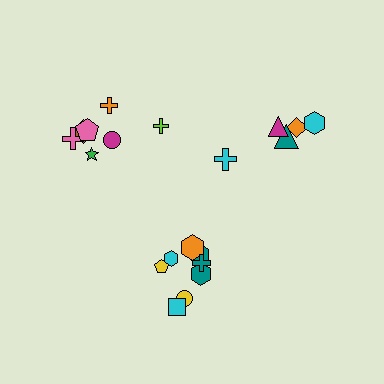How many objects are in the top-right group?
There are 5 objects.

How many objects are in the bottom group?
There are 8 objects.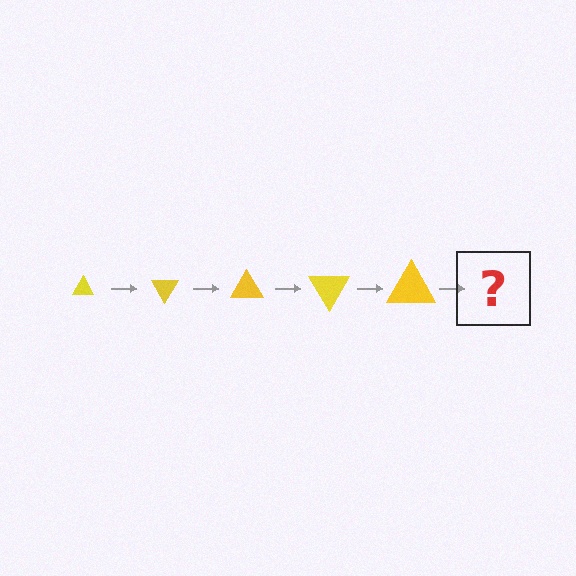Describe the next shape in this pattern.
It should be a triangle, larger than the previous one and rotated 300 degrees from the start.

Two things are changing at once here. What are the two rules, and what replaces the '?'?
The two rules are that the triangle grows larger each step and it rotates 60 degrees each step. The '?' should be a triangle, larger than the previous one and rotated 300 degrees from the start.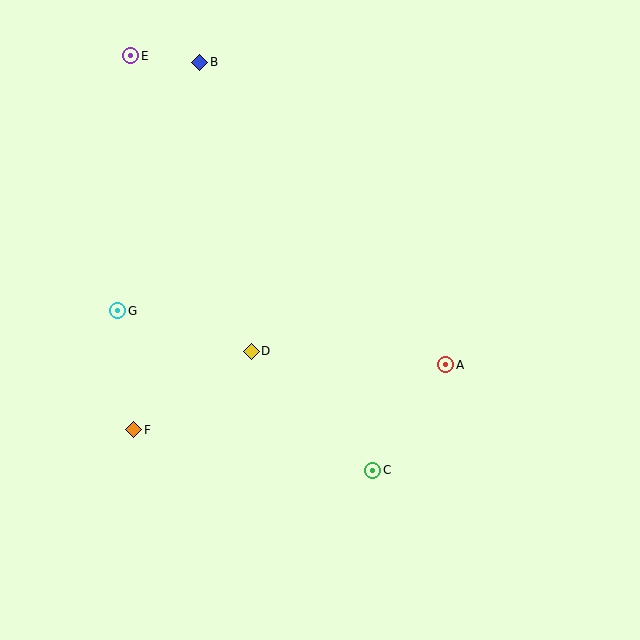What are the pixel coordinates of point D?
Point D is at (251, 351).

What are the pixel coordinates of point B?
Point B is at (200, 62).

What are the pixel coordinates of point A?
Point A is at (446, 365).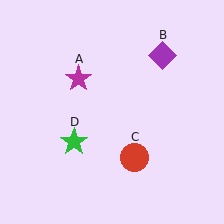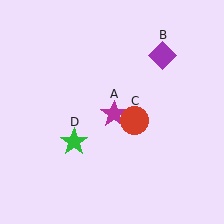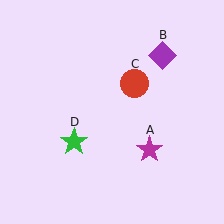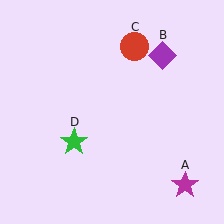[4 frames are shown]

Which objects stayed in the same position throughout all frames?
Purple diamond (object B) and green star (object D) remained stationary.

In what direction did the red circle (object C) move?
The red circle (object C) moved up.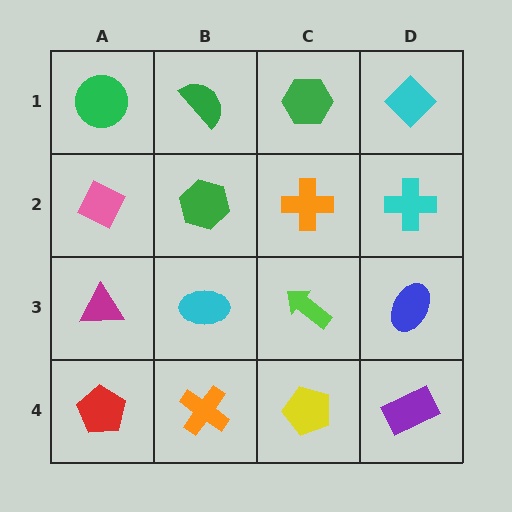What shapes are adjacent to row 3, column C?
An orange cross (row 2, column C), a yellow pentagon (row 4, column C), a cyan ellipse (row 3, column B), a blue ellipse (row 3, column D).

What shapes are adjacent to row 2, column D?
A cyan diamond (row 1, column D), a blue ellipse (row 3, column D), an orange cross (row 2, column C).